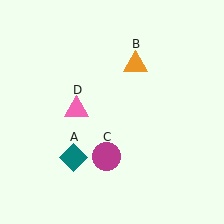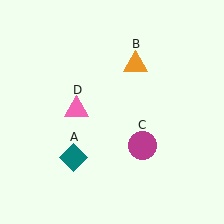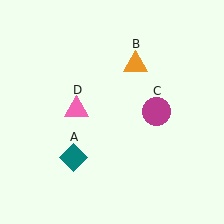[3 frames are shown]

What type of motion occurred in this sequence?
The magenta circle (object C) rotated counterclockwise around the center of the scene.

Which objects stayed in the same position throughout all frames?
Teal diamond (object A) and orange triangle (object B) and pink triangle (object D) remained stationary.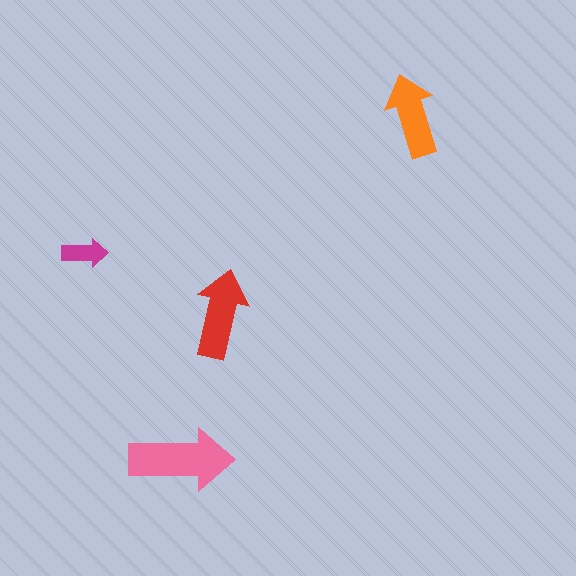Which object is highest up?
The orange arrow is topmost.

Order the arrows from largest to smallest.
the pink one, the red one, the orange one, the magenta one.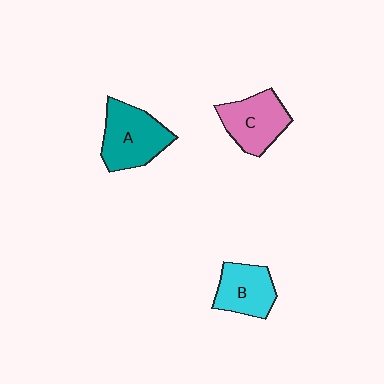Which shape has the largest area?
Shape A (teal).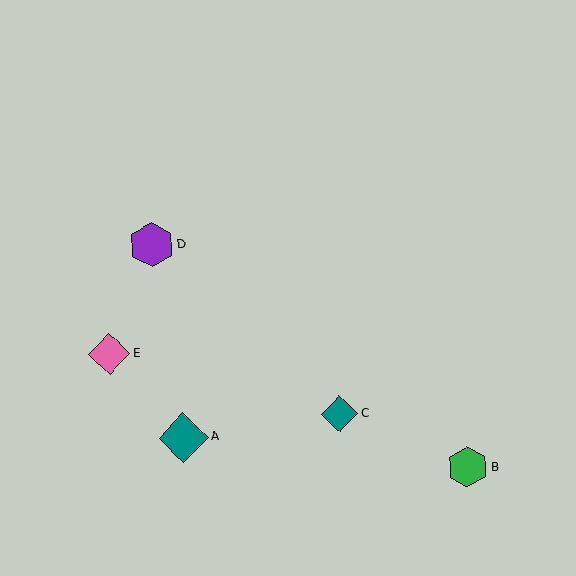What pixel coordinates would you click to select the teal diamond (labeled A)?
Click at (183, 438) to select the teal diamond A.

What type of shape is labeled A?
Shape A is a teal diamond.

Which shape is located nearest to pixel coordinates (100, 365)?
The pink diamond (labeled E) at (109, 354) is nearest to that location.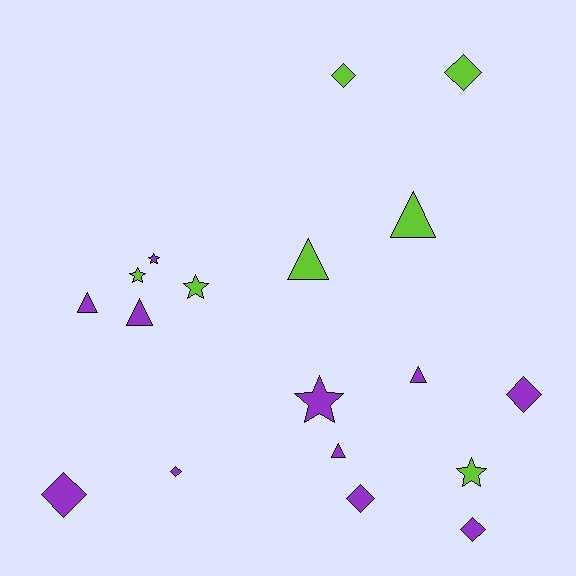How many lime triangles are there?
There are 2 lime triangles.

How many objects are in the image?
There are 18 objects.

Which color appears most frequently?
Purple, with 11 objects.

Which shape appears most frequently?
Diamond, with 7 objects.